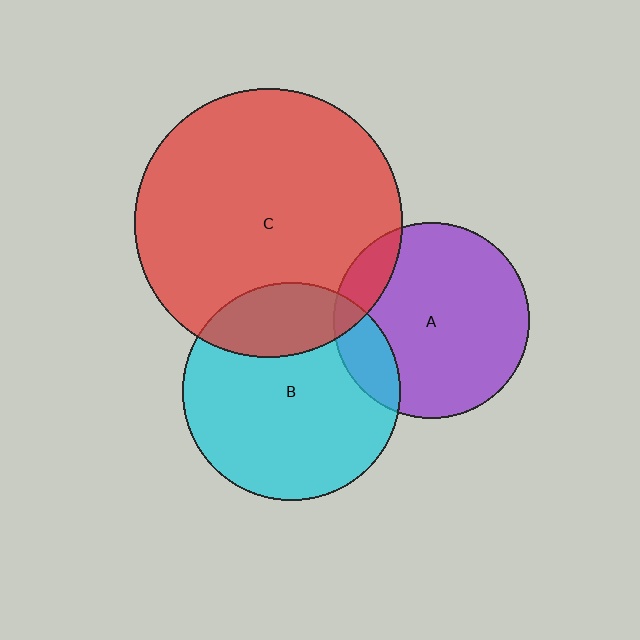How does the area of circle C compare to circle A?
Approximately 1.9 times.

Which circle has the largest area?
Circle C (red).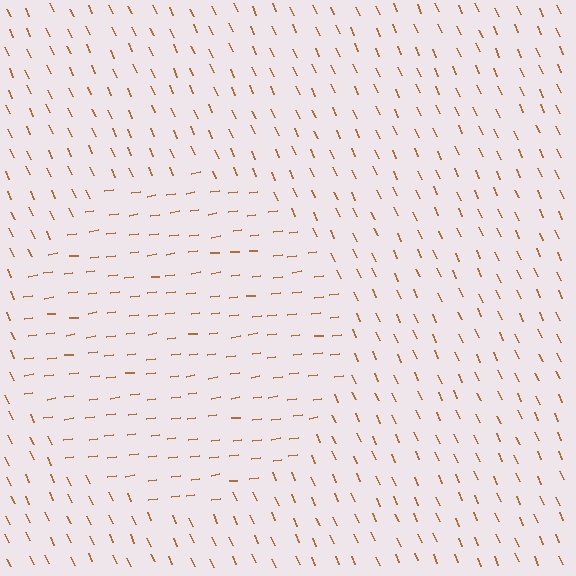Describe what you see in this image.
The image is filled with small brown line segments. A circle region in the image has lines oriented differently from the surrounding lines, creating a visible texture boundary.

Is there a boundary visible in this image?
Yes, there is a texture boundary formed by a change in line orientation.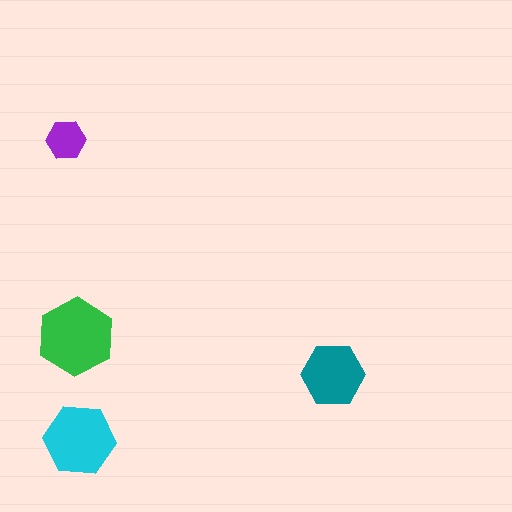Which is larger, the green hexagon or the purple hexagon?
The green one.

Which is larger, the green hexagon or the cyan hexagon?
The green one.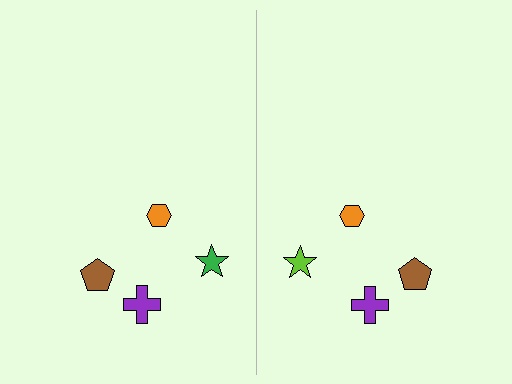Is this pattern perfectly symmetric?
No, the pattern is not perfectly symmetric. The lime star on the right side breaks the symmetry — its mirror counterpart is green.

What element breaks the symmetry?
The lime star on the right side breaks the symmetry — its mirror counterpart is green.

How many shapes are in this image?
There are 8 shapes in this image.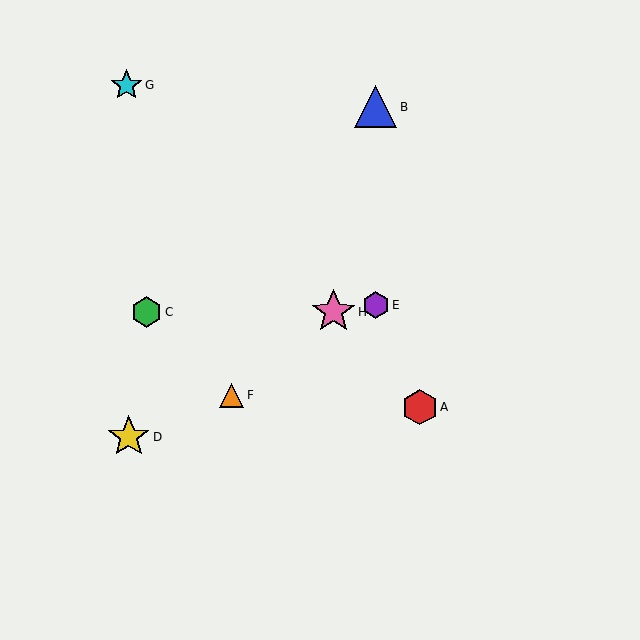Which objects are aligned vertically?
Objects B, E are aligned vertically.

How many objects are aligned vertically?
2 objects (B, E) are aligned vertically.